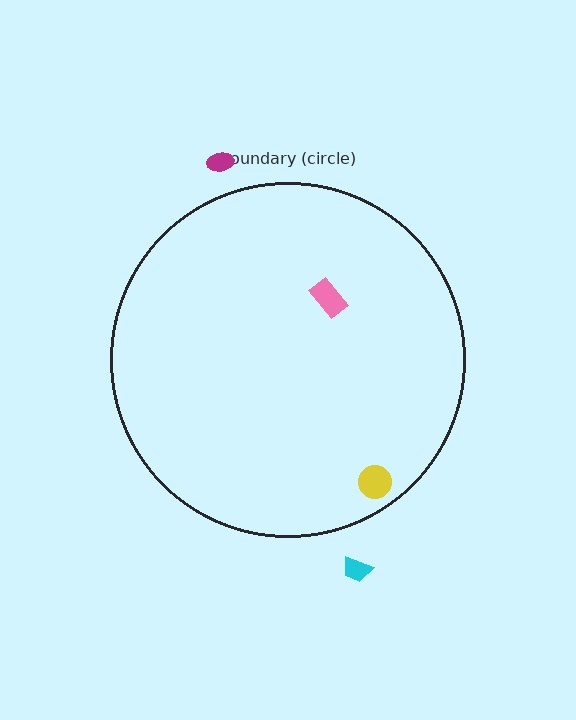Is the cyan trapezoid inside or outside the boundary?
Outside.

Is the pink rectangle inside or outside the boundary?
Inside.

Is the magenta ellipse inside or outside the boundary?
Outside.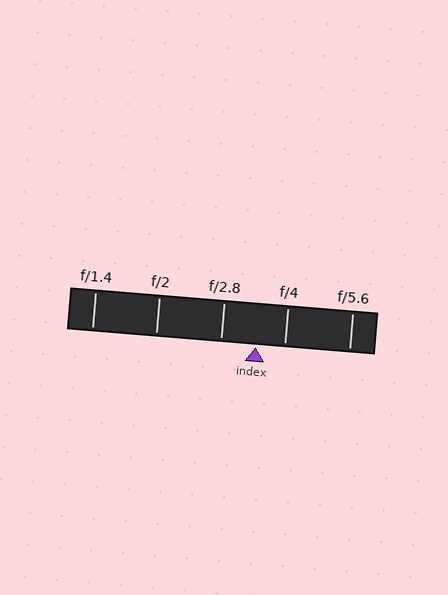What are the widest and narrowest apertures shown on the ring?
The widest aperture shown is f/1.4 and the narrowest is f/5.6.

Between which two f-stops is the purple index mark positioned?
The index mark is between f/2.8 and f/4.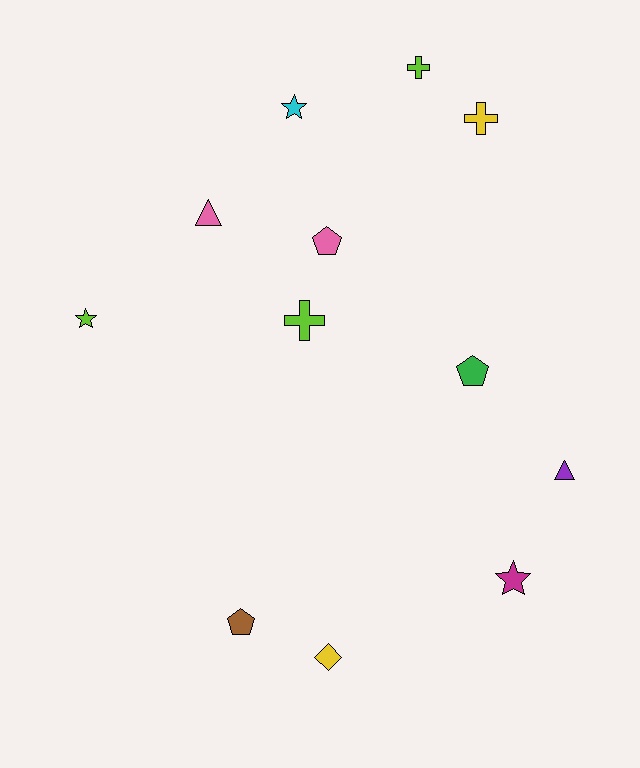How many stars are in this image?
There are 3 stars.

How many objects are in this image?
There are 12 objects.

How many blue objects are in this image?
There are no blue objects.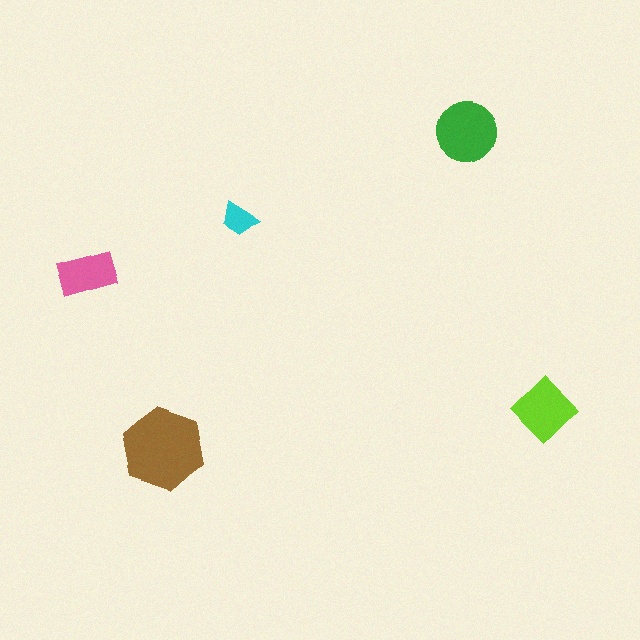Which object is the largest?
The brown hexagon.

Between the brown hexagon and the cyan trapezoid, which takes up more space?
The brown hexagon.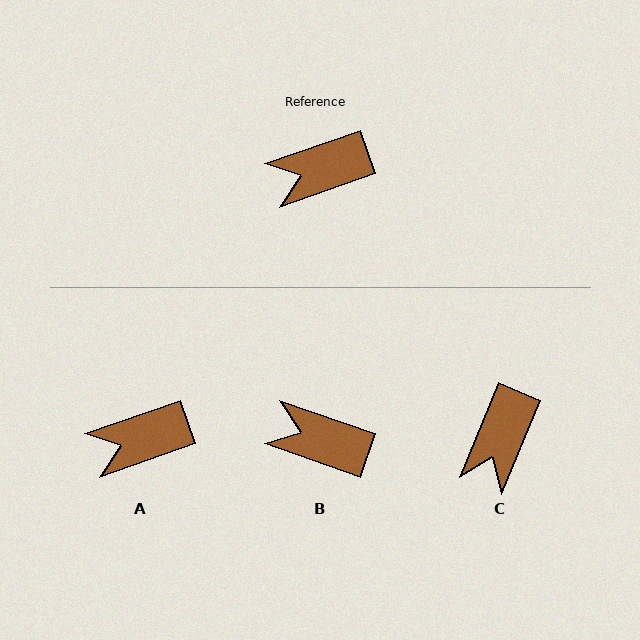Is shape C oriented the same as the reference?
No, it is off by about 48 degrees.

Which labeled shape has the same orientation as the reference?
A.